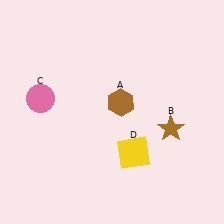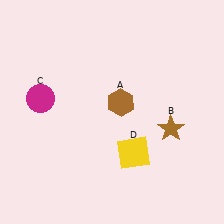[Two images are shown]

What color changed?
The circle (C) changed from pink in Image 1 to magenta in Image 2.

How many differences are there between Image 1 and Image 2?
There is 1 difference between the two images.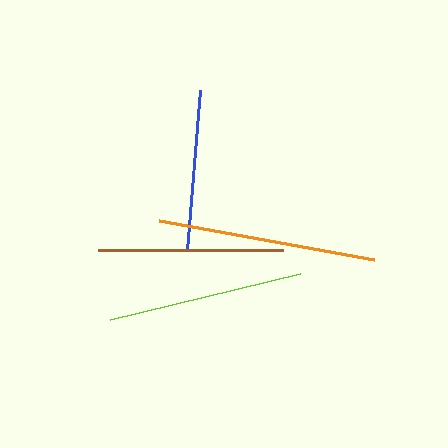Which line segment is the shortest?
The blue line is the shortest at approximately 161 pixels.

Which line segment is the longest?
The orange line is the longest at approximately 218 pixels.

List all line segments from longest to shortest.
From longest to shortest: orange, lime, brown, blue.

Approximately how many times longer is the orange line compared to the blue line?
The orange line is approximately 1.4 times the length of the blue line.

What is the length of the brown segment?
The brown segment is approximately 185 pixels long.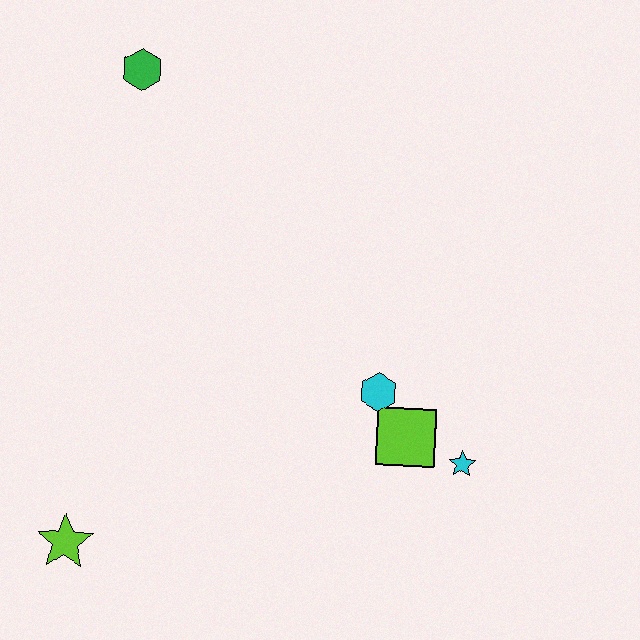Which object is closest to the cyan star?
The lime square is closest to the cyan star.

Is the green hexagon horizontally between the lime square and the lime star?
Yes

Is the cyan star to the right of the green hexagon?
Yes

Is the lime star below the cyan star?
Yes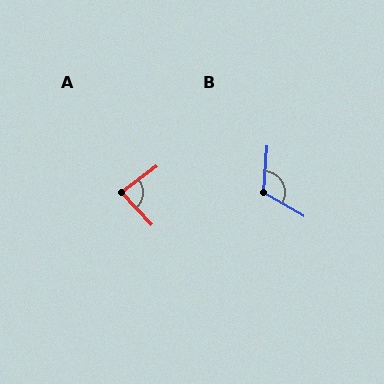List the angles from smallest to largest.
A (84°), B (116°).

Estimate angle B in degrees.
Approximately 116 degrees.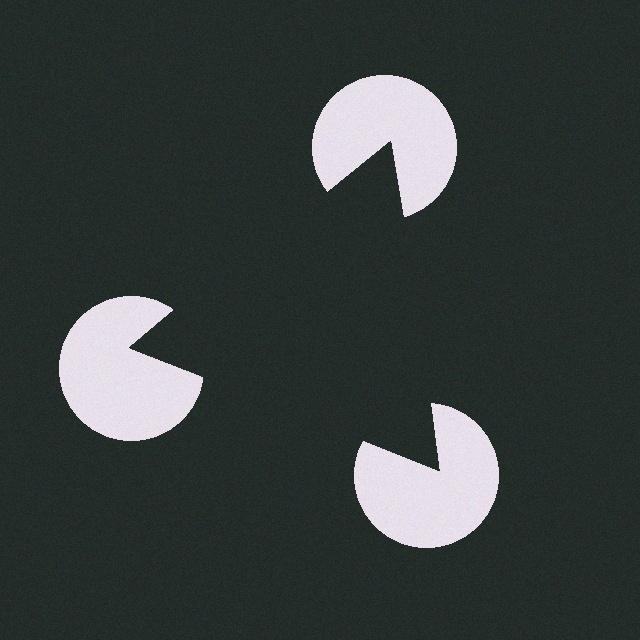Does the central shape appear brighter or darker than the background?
It typically appears slightly darker than the background, even though no actual brightness change is drawn.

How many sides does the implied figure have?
3 sides.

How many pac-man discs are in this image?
There are 3 — one at each vertex of the illusory triangle.